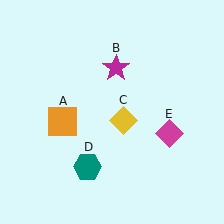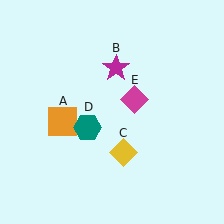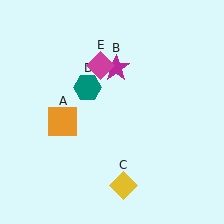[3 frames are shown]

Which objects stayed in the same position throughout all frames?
Orange square (object A) and magenta star (object B) remained stationary.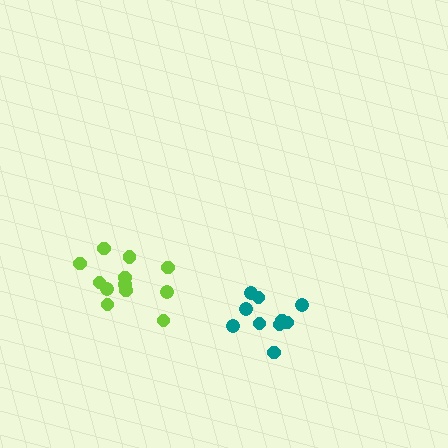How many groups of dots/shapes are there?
There are 2 groups.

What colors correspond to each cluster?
The clusters are colored: lime, teal.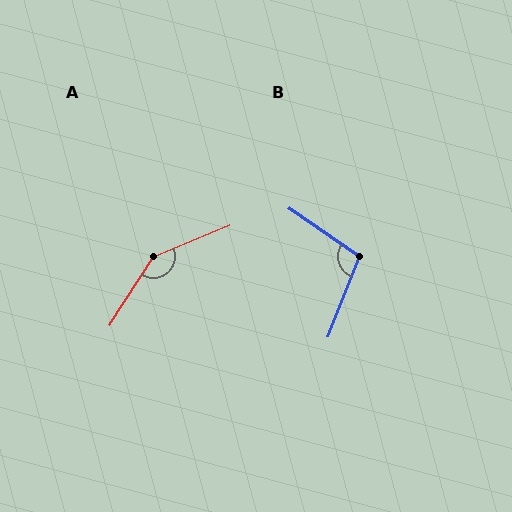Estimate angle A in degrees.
Approximately 145 degrees.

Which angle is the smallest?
B, at approximately 103 degrees.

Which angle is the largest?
A, at approximately 145 degrees.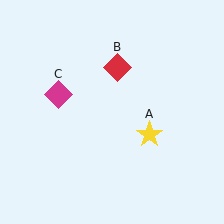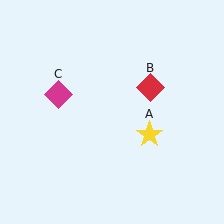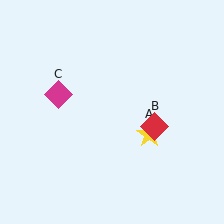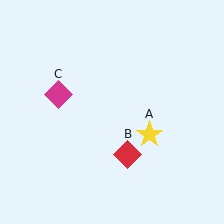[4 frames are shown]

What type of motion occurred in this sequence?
The red diamond (object B) rotated clockwise around the center of the scene.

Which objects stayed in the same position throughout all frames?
Yellow star (object A) and magenta diamond (object C) remained stationary.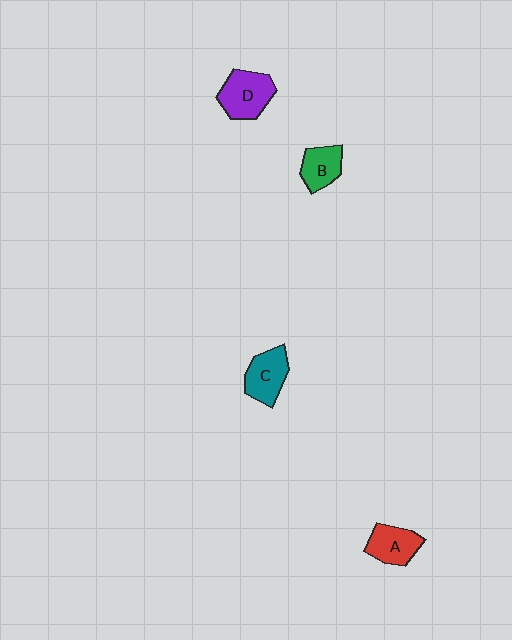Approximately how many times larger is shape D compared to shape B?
Approximately 1.4 times.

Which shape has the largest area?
Shape D (purple).